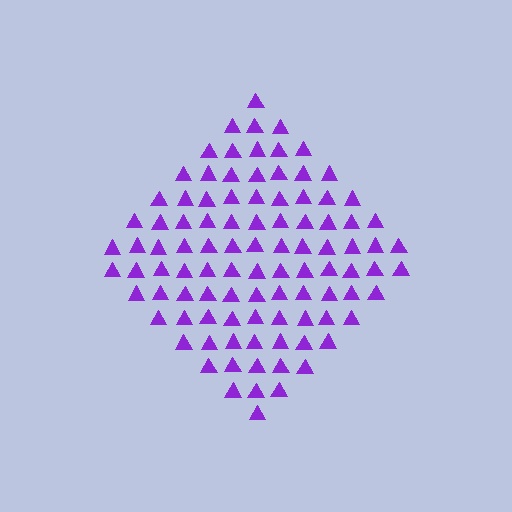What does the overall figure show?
The overall figure shows a diamond.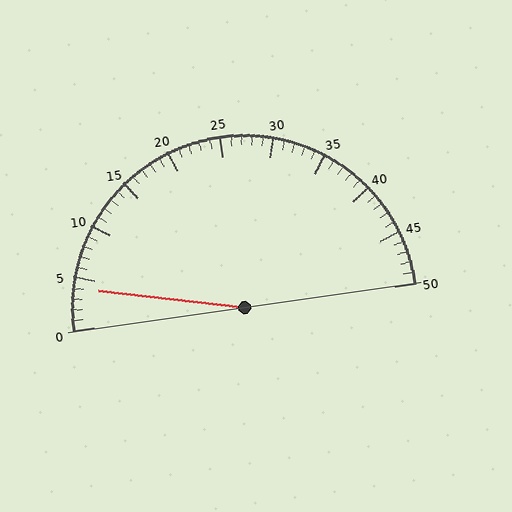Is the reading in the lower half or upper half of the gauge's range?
The reading is in the lower half of the range (0 to 50).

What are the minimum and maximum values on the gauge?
The gauge ranges from 0 to 50.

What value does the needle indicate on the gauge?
The needle indicates approximately 4.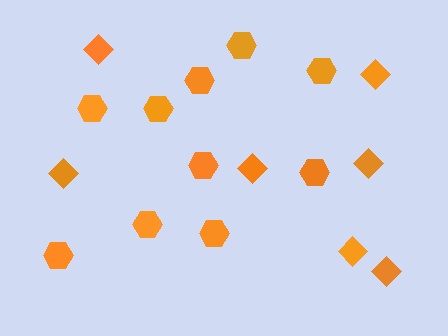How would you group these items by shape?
There are 2 groups: one group of hexagons (10) and one group of diamonds (7).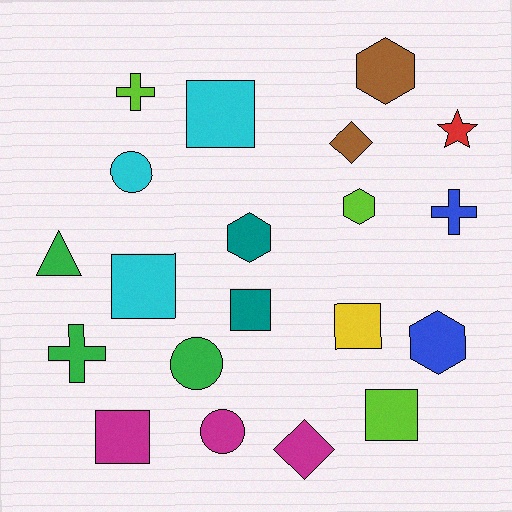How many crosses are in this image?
There are 3 crosses.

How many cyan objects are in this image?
There are 3 cyan objects.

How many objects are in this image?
There are 20 objects.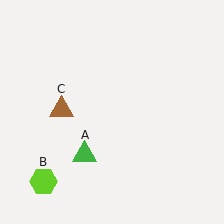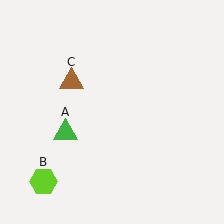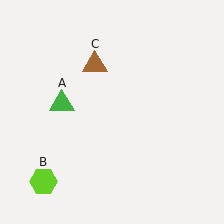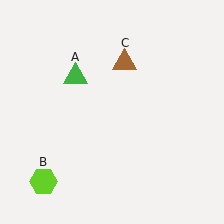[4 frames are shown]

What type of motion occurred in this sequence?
The green triangle (object A), brown triangle (object C) rotated clockwise around the center of the scene.